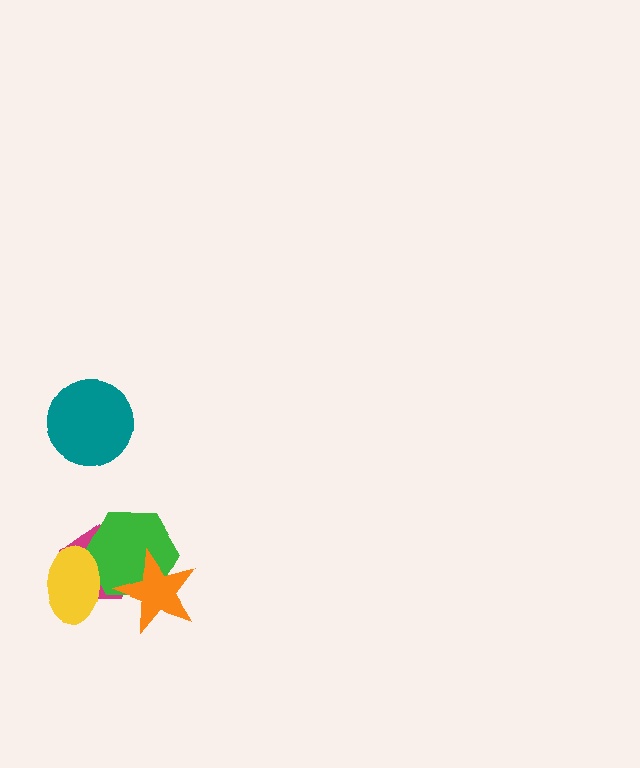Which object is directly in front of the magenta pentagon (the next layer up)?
The green hexagon is directly in front of the magenta pentagon.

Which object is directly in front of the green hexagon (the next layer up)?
The yellow ellipse is directly in front of the green hexagon.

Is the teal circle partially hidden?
No, no other shape covers it.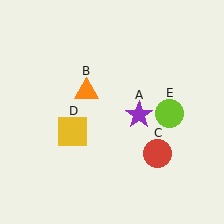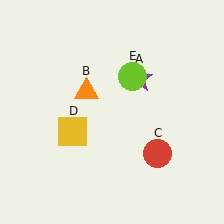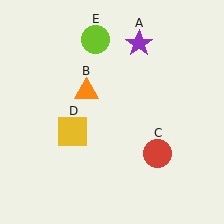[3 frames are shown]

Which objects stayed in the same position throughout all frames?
Orange triangle (object B) and red circle (object C) and yellow square (object D) remained stationary.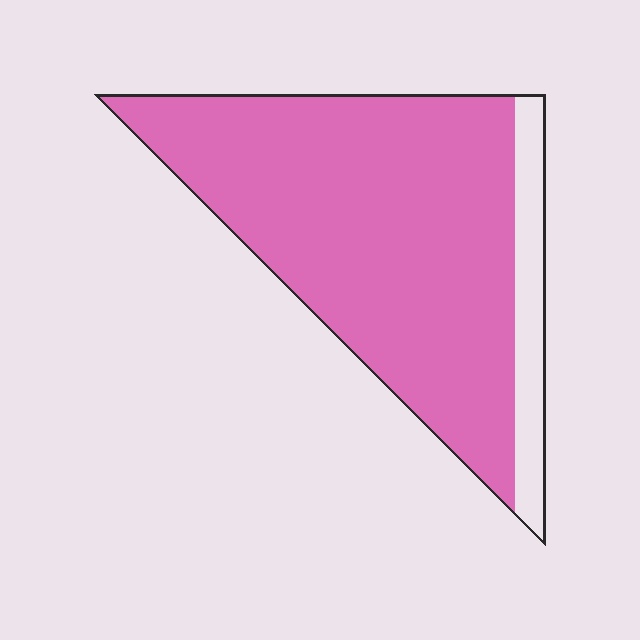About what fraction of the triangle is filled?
About seven eighths (7/8).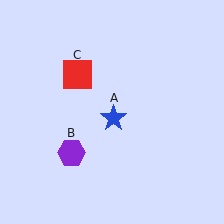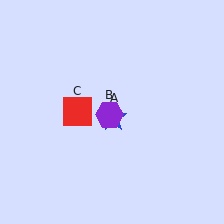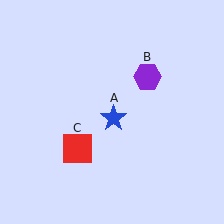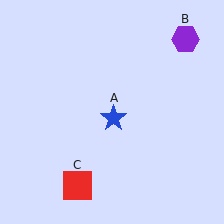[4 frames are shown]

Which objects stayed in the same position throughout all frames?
Blue star (object A) remained stationary.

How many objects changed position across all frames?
2 objects changed position: purple hexagon (object B), red square (object C).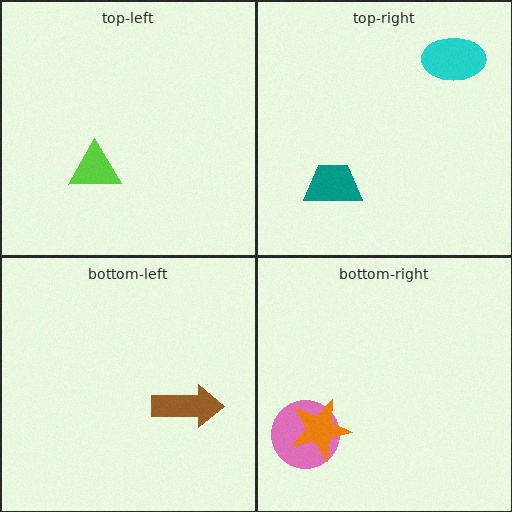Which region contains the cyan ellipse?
The top-right region.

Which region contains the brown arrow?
The bottom-left region.